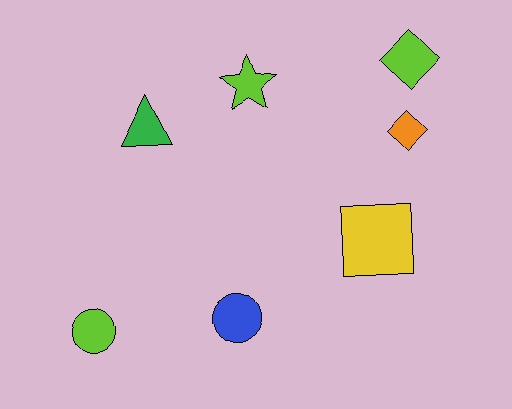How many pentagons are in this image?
There are no pentagons.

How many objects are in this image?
There are 7 objects.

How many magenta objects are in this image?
There are no magenta objects.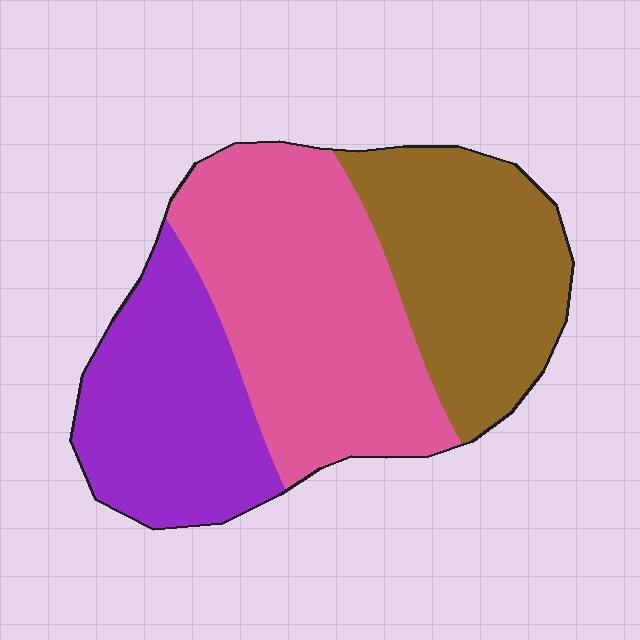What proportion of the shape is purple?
Purple covers 28% of the shape.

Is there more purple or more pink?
Pink.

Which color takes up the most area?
Pink, at roughly 40%.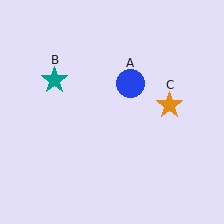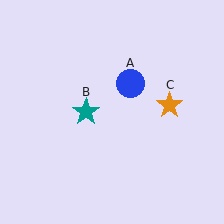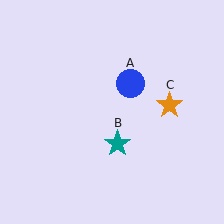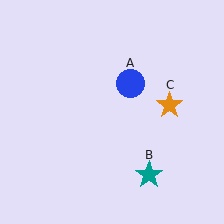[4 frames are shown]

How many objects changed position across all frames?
1 object changed position: teal star (object B).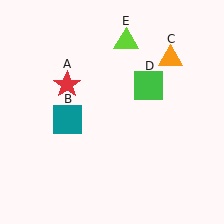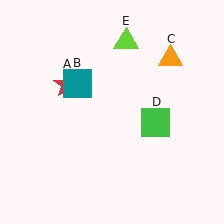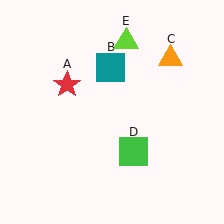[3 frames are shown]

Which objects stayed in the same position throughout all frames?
Red star (object A) and orange triangle (object C) and lime triangle (object E) remained stationary.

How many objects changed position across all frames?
2 objects changed position: teal square (object B), green square (object D).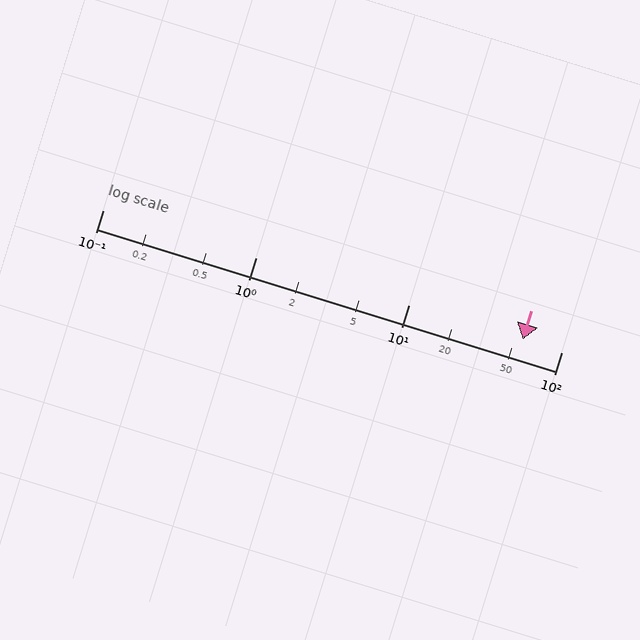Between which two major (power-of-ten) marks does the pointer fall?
The pointer is between 10 and 100.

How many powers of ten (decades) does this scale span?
The scale spans 3 decades, from 0.1 to 100.